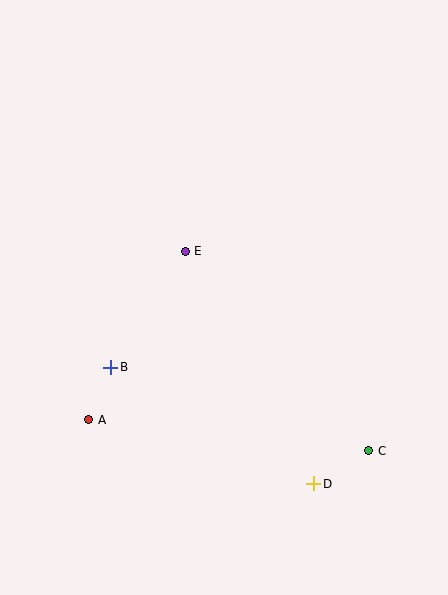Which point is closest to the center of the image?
Point E at (185, 251) is closest to the center.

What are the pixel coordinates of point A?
Point A is at (89, 420).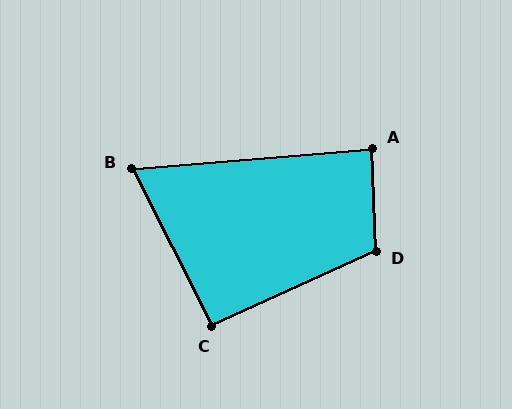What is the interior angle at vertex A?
Approximately 87 degrees (approximately right).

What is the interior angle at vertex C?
Approximately 93 degrees (approximately right).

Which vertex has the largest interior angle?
D, at approximately 112 degrees.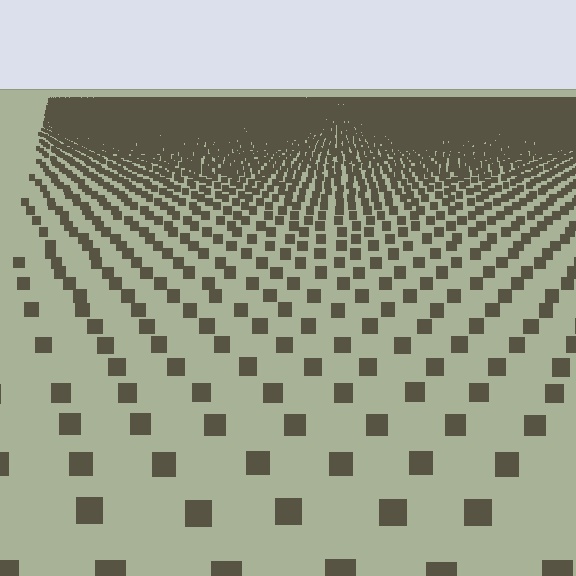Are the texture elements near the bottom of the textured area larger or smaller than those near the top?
Larger. Near the bottom, elements are closer to the viewer and appear at a bigger on-screen size.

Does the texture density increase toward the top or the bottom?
Density increases toward the top.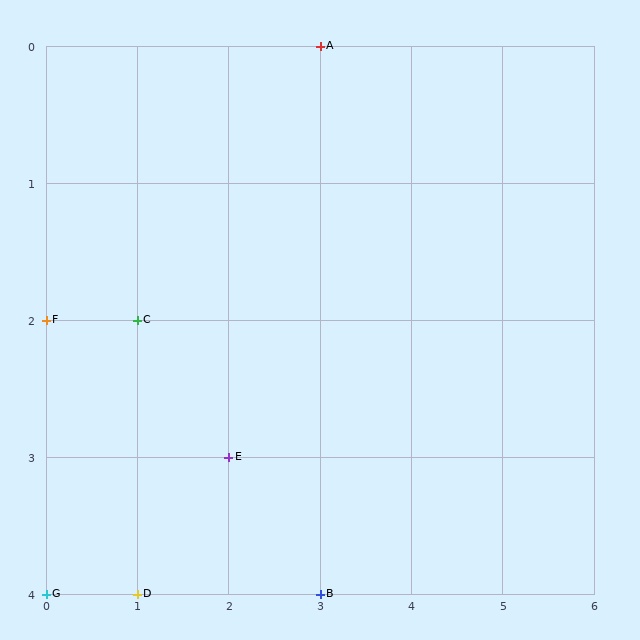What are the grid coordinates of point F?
Point F is at grid coordinates (0, 2).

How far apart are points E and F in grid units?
Points E and F are 2 columns and 1 row apart (about 2.2 grid units diagonally).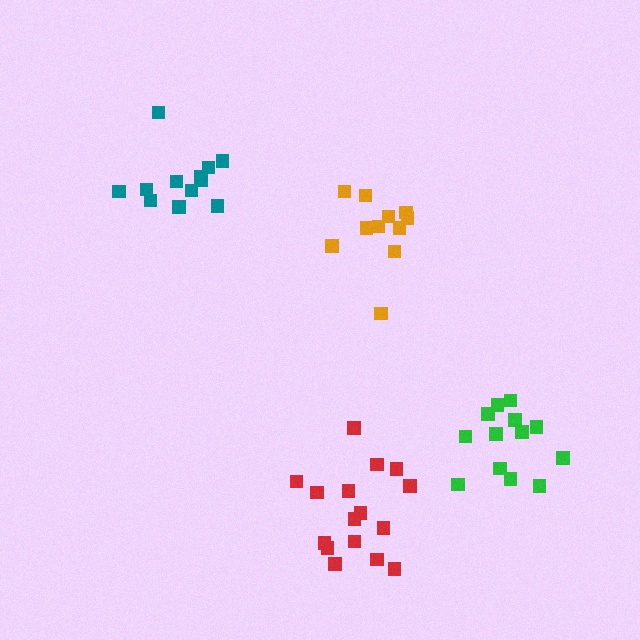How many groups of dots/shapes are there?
There are 4 groups.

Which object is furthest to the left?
The teal cluster is leftmost.